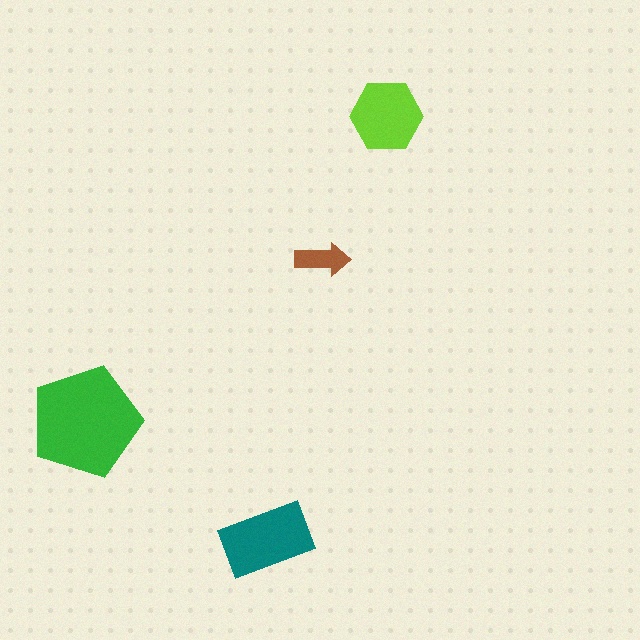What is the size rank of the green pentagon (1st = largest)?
1st.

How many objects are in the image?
There are 4 objects in the image.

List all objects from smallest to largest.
The brown arrow, the lime hexagon, the teal rectangle, the green pentagon.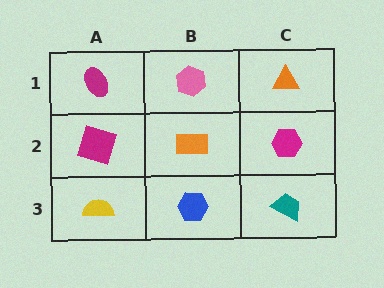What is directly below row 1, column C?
A magenta hexagon.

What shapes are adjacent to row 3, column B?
An orange rectangle (row 2, column B), a yellow semicircle (row 3, column A), a teal trapezoid (row 3, column C).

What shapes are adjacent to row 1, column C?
A magenta hexagon (row 2, column C), a pink hexagon (row 1, column B).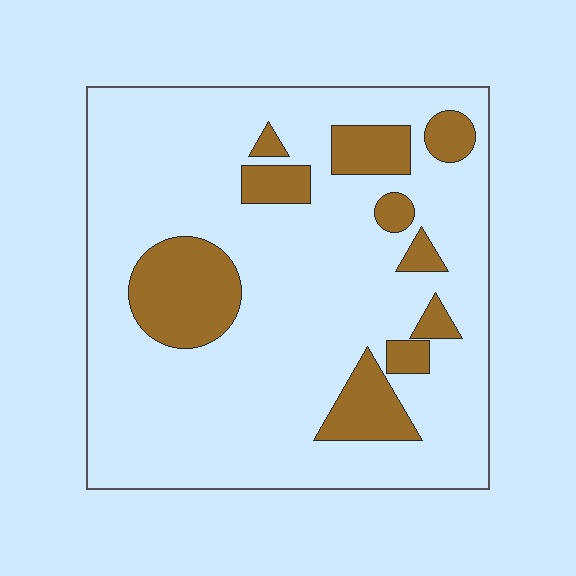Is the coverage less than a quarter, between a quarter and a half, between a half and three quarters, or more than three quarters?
Less than a quarter.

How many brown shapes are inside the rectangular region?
10.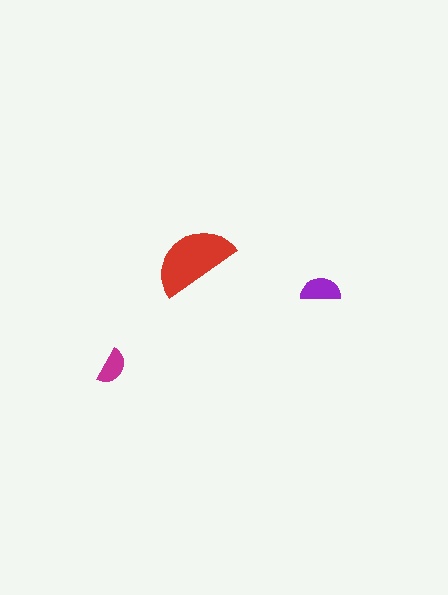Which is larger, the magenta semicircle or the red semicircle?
The red one.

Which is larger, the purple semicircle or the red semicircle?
The red one.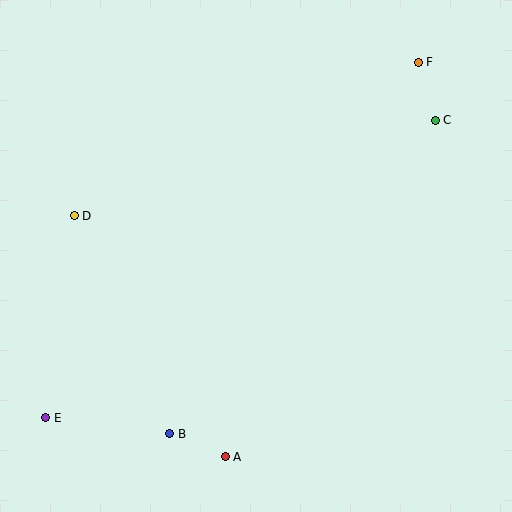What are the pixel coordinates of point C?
Point C is at (435, 120).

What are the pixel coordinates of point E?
Point E is at (46, 418).